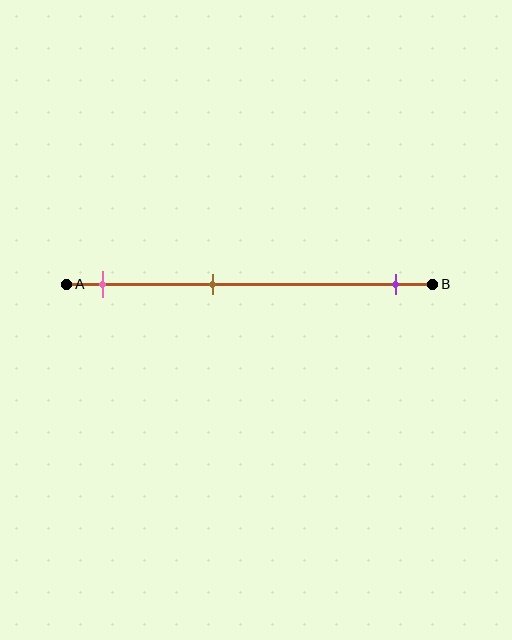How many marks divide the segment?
There are 3 marks dividing the segment.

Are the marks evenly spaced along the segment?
No, the marks are not evenly spaced.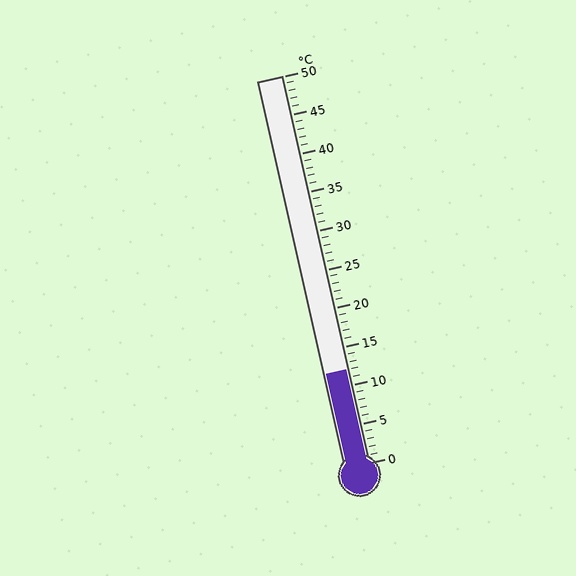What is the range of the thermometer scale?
The thermometer scale ranges from 0°C to 50°C.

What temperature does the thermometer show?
The thermometer shows approximately 12°C.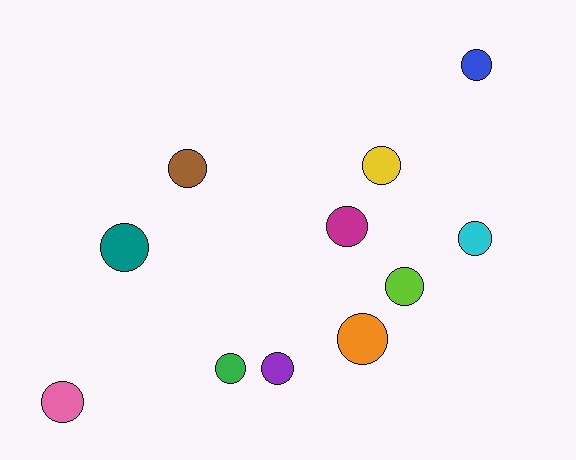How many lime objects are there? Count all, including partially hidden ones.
There is 1 lime object.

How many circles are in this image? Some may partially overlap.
There are 11 circles.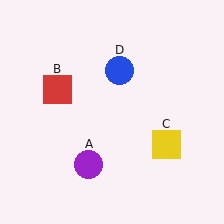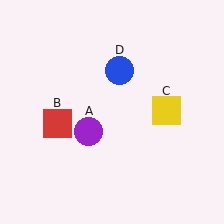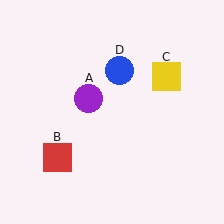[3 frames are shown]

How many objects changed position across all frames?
3 objects changed position: purple circle (object A), red square (object B), yellow square (object C).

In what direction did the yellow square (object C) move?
The yellow square (object C) moved up.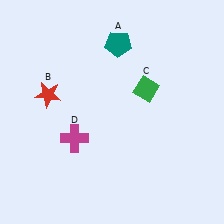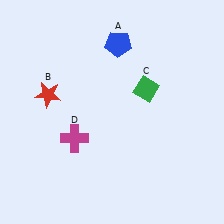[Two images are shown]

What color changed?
The pentagon (A) changed from teal in Image 1 to blue in Image 2.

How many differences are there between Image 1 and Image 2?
There is 1 difference between the two images.